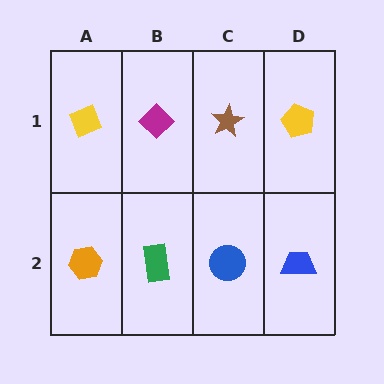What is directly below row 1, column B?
A green rectangle.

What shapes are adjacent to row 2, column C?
A brown star (row 1, column C), a green rectangle (row 2, column B), a blue trapezoid (row 2, column D).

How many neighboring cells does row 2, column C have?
3.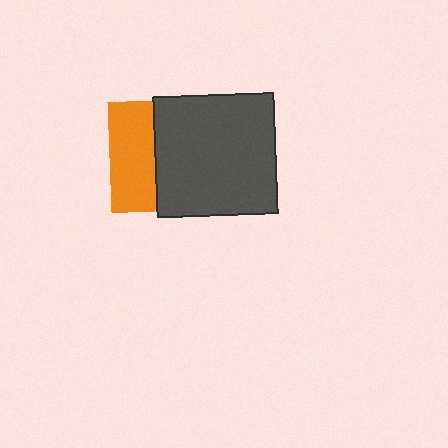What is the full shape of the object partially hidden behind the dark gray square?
The partially hidden object is an orange square.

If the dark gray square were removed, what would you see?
You would see the complete orange square.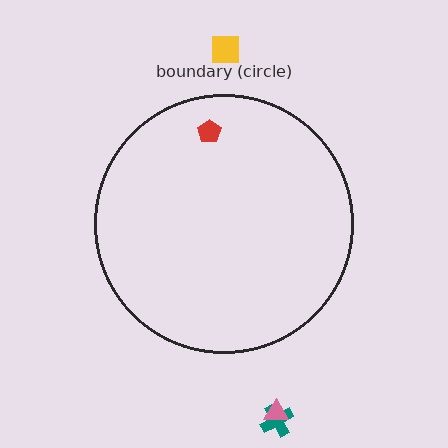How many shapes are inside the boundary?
1 inside, 3 outside.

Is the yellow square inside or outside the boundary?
Outside.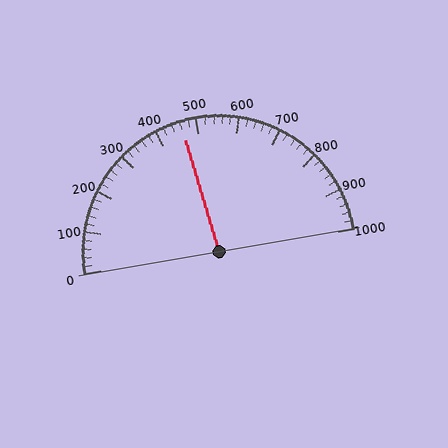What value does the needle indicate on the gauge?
The needle indicates approximately 460.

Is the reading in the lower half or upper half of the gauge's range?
The reading is in the lower half of the range (0 to 1000).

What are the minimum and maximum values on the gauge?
The gauge ranges from 0 to 1000.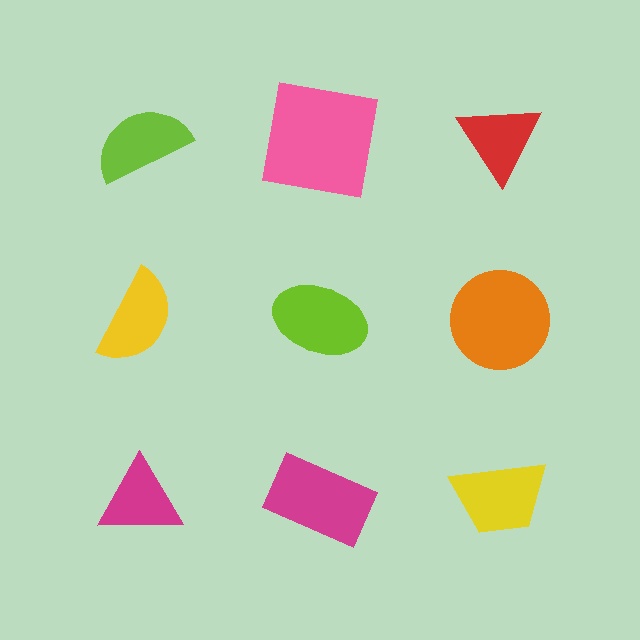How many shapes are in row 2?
3 shapes.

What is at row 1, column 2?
A pink square.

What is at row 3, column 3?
A yellow trapezoid.